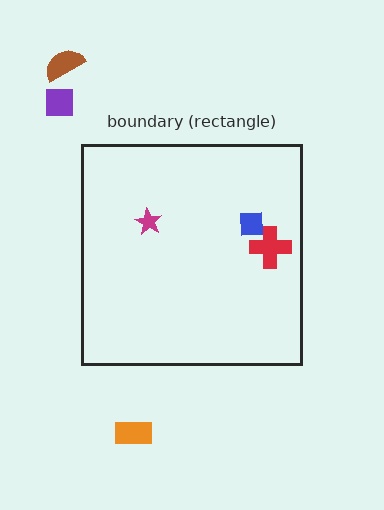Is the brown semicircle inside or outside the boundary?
Outside.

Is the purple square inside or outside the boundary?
Outside.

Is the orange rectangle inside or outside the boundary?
Outside.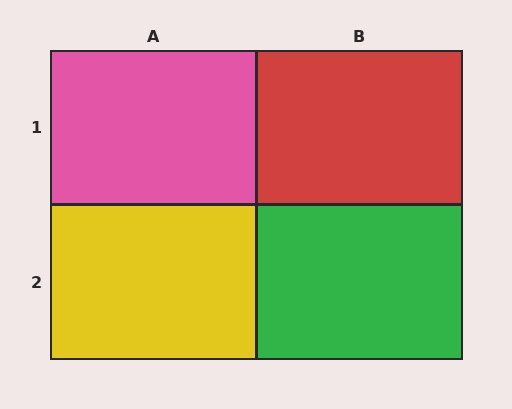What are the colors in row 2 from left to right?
Yellow, green.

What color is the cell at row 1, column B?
Red.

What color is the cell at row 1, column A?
Pink.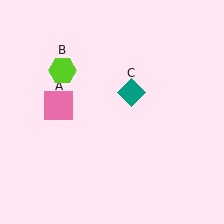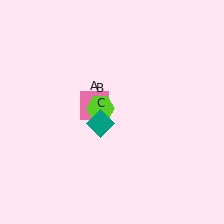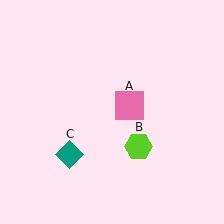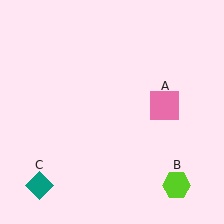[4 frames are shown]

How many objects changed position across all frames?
3 objects changed position: pink square (object A), lime hexagon (object B), teal diamond (object C).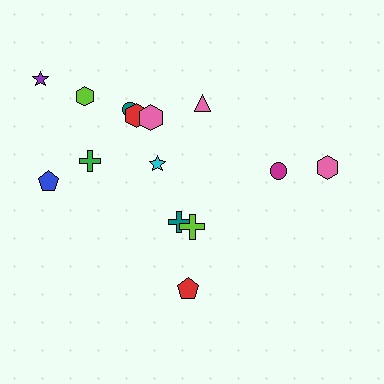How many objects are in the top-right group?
There are 3 objects.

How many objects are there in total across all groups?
There are 14 objects.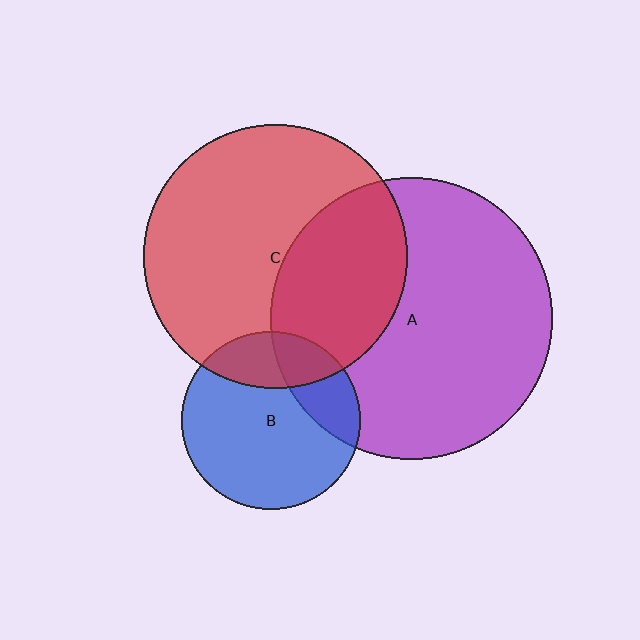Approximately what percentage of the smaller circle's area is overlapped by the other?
Approximately 25%.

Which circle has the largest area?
Circle A (purple).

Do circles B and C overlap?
Yes.